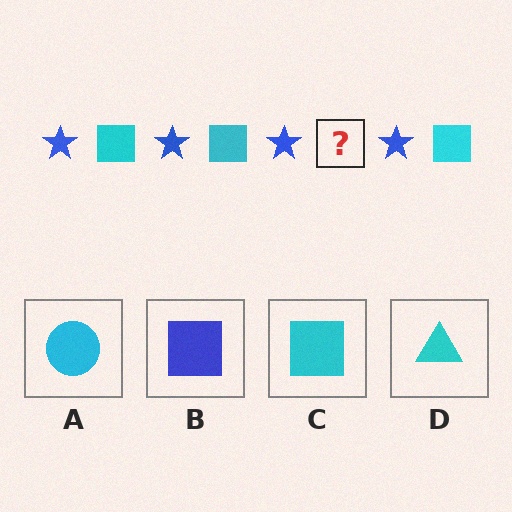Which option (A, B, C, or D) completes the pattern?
C.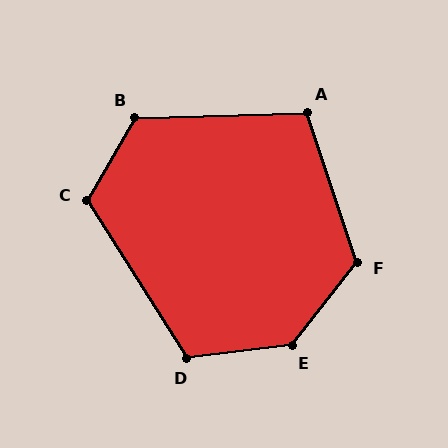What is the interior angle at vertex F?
Approximately 123 degrees (obtuse).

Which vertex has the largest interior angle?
E, at approximately 135 degrees.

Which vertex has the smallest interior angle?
A, at approximately 107 degrees.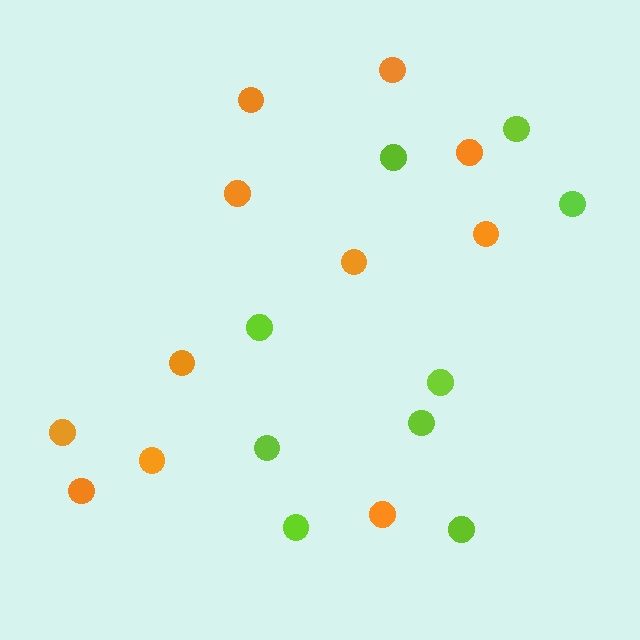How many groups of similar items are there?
There are 2 groups: one group of orange circles (11) and one group of lime circles (9).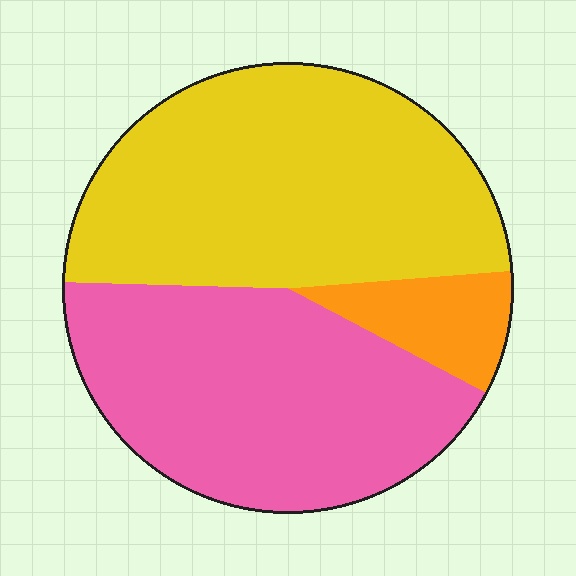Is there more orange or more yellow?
Yellow.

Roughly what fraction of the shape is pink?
Pink takes up between a third and a half of the shape.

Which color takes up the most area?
Yellow, at roughly 50%.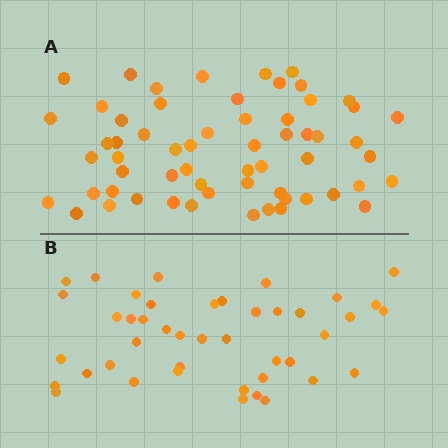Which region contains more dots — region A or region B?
Region A (the top region) has more dots.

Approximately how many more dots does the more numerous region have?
Region A has approximately 15 more dots than region B.